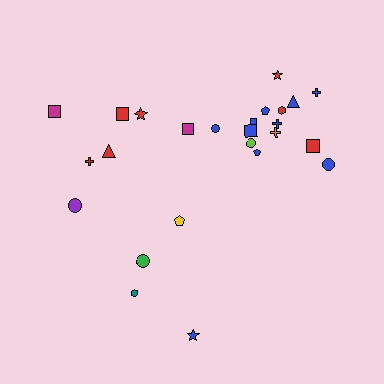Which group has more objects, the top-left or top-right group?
The top-right group.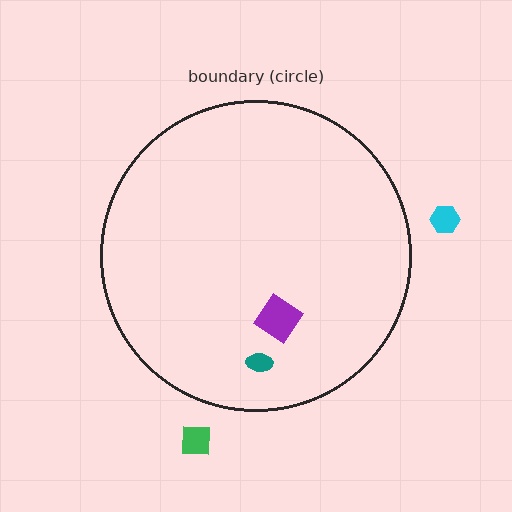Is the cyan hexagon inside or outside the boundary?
Outside.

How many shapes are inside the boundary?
2 inside, 2 outside.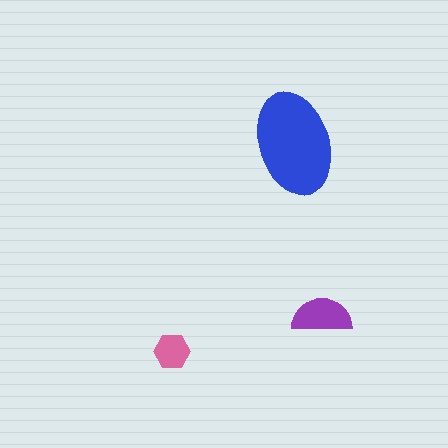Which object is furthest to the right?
The purple semicircle is rightmost.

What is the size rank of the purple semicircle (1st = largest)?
2nd.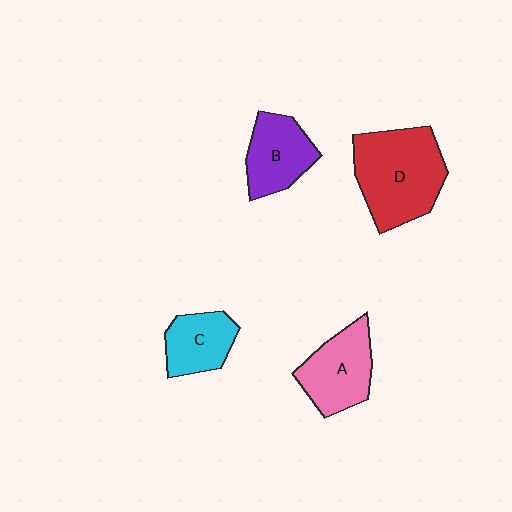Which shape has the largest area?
Shape D (red).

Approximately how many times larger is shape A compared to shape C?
Approximately 1.3 times.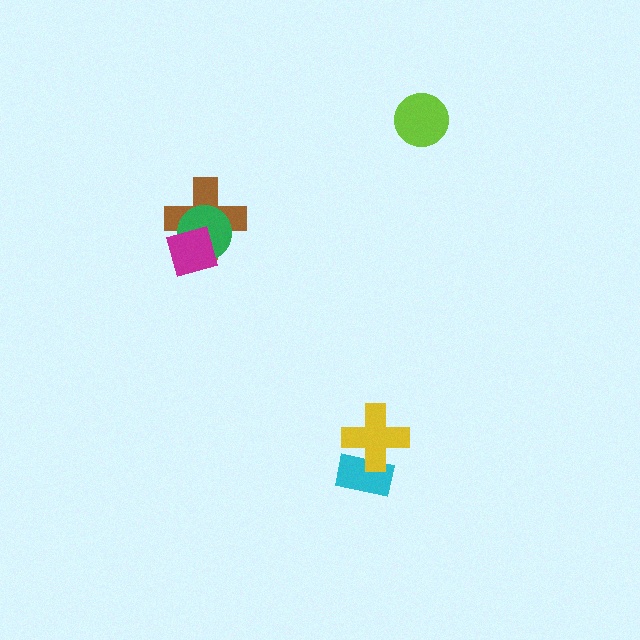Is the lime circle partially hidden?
No, no other shape covers it.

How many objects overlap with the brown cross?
2 objects overlap with the brown cross.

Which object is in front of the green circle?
The magenta diamond is in front of the green circle.